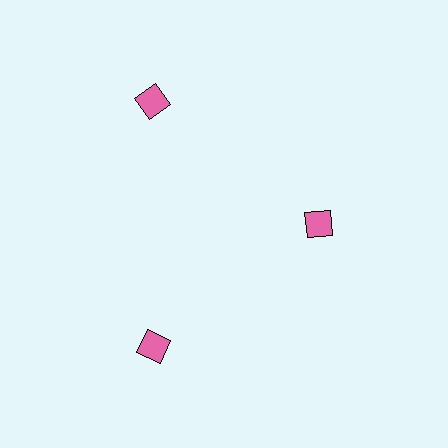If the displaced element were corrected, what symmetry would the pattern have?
It would have 3-fold rotational symmetry — the pattern would map onto itself every 120 degrees.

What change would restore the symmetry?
The symmetry would be restored by moving it outward, back onto the ring so that all 3 squares sit at equal angles and equal distance from the center.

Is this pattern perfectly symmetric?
No. The 3 pink squares are arranged in a ring, but one element near the 3 o'clock position is pulled inward toward the center, breaking the 3-fold rotational symmetry.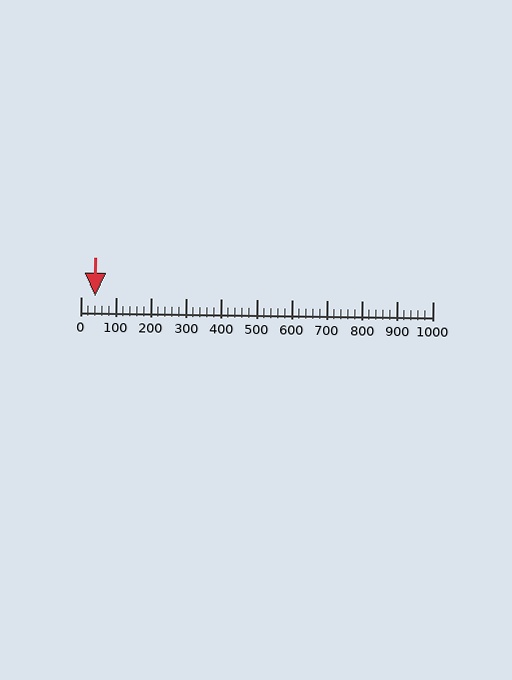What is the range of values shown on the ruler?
The ruler shows values from 0 to 1000.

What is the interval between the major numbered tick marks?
The major tick marks are spaced 100 units apart.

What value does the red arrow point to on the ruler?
The red arrow points to approximately 40.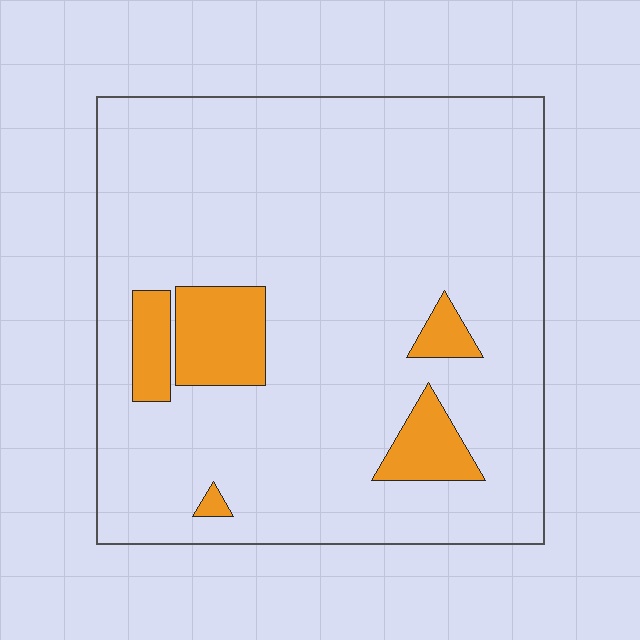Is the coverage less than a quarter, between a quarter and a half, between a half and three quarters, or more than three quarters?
Less than a quarter.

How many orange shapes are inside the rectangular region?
5.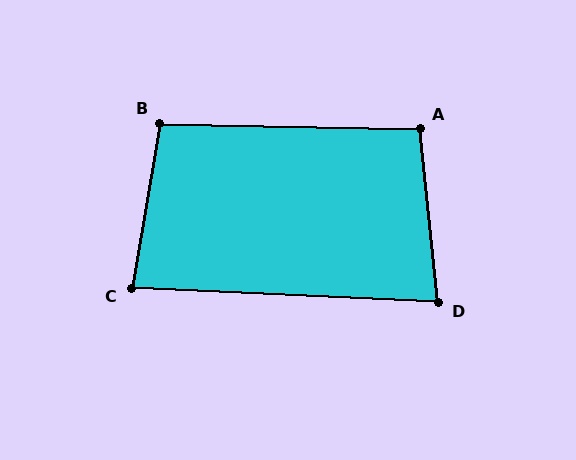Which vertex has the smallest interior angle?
D, at approximately 82 degrees.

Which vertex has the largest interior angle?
B, at approximately 98 degrees.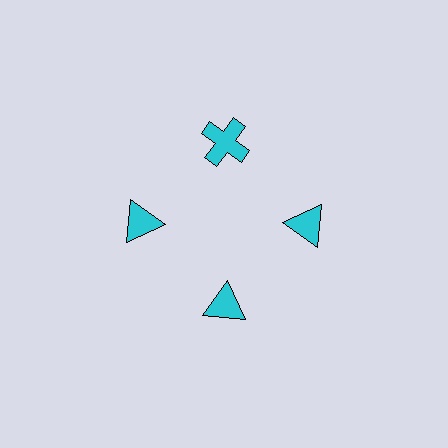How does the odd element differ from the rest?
It has a different shape: cross instead of triangle.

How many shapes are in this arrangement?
There are 4 shapes arranged in a ring pattern.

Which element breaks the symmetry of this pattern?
The cyan cross at roughly the 12 o'clock position breaks the symmetry. All other shapes are cyan triangles.